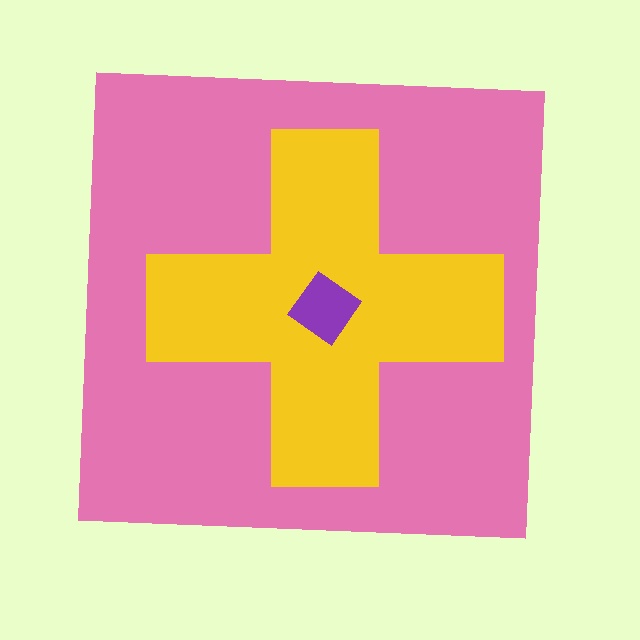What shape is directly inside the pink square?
The yellow cross.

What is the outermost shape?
The pink square.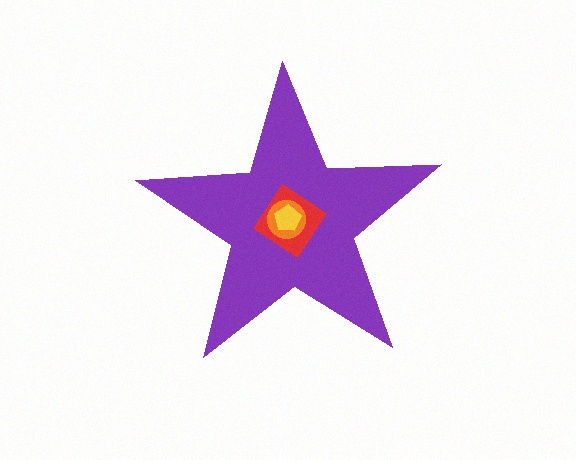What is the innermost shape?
The yellow pentagon.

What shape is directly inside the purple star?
The red diamond.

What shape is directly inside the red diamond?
The orange circle.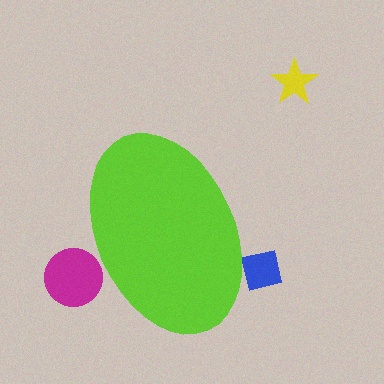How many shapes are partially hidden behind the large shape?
2 shapes are partially hidden.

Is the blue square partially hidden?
Yes, the blue square is partially hidden behind the lime ellipse.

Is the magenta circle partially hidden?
Yes, the magenta circle is partially hidden behind the lime ellipse.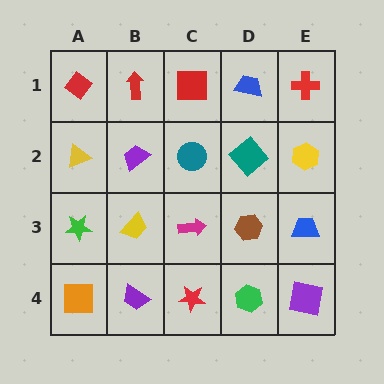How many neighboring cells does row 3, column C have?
4.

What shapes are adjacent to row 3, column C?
A teal circle (row 2, column C), a red star (row 4, column C), a yellow trapezoid (row 3, column B), a brown hexagon (row 3, column D).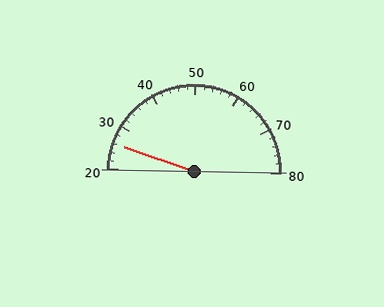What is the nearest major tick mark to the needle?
The nearest major tick mark is 30.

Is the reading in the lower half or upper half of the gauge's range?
The reading is in the lower half of the range (20 to 80).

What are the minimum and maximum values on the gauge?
The gauge ranges from 20 to 80.